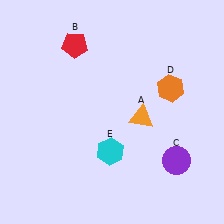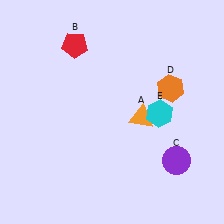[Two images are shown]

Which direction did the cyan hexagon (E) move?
The cyan hexagon (E) moved right.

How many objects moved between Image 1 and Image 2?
1 object moved between the two images.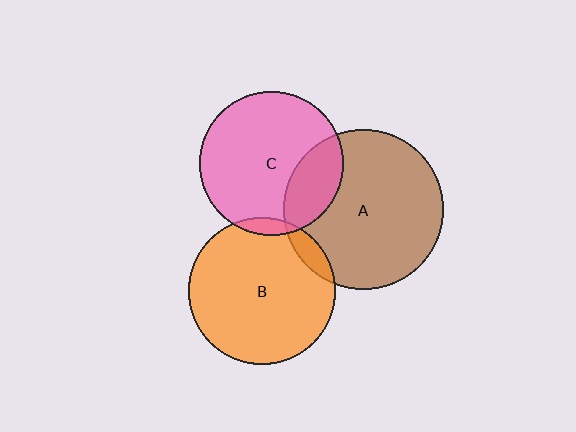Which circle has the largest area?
Circle A (brown).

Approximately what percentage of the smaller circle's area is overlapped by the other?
Approximately 10%.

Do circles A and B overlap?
Yes.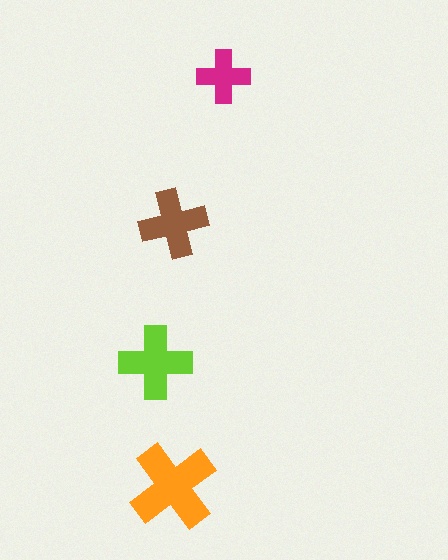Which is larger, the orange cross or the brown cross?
The orange one.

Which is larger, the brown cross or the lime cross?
The lime one.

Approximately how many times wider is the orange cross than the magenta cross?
About 1.5 times wider.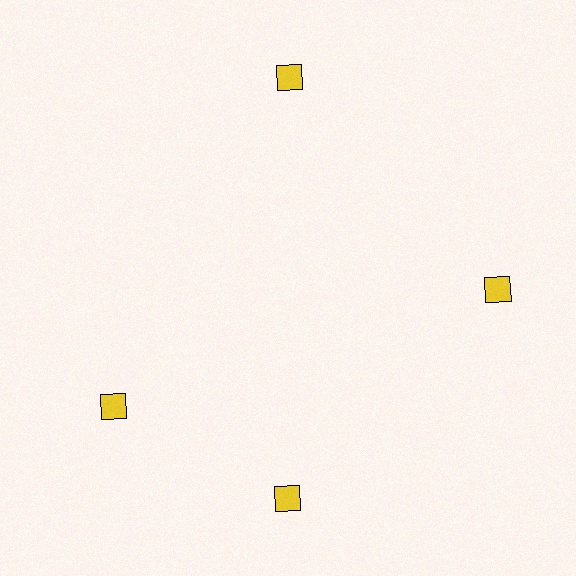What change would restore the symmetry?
The symmetry would be restored by rotating it back into even spacing with its neighbors so that all 4 diamonds sit at equal angles and equal distance from the center.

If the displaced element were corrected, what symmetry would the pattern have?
It would have 4-fold rotational symmetry — the pattern would map onto itself every 90 degrees.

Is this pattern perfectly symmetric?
No. The 4 yellow diamonds are arranged in a ring, but one element near the 9 o'clock position is rotated out of alignment along the ring, breaking the 4-fold rotational symmetry.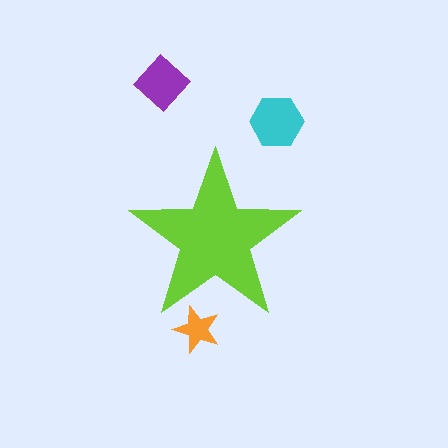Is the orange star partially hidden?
Yes, the orange star is partially hidden behind the lime star.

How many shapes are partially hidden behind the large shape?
1 shape is partially hidden.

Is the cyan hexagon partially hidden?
No, the cyan hexagon is fully visible.